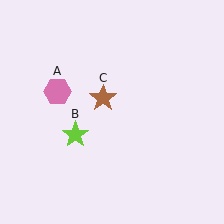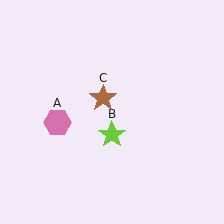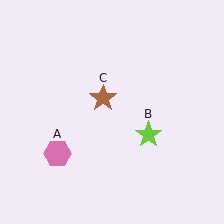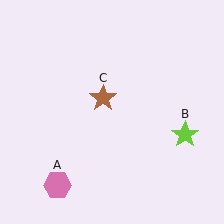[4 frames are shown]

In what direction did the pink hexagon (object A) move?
The pink hexagon (object A) moved down.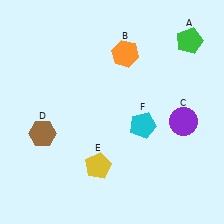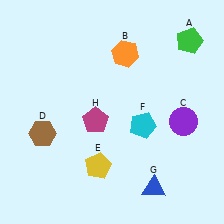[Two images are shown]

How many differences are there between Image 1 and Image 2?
There are 2 differences between the two images.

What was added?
A blue triangle (G), a magenta pentagon (H) were added in Image 2.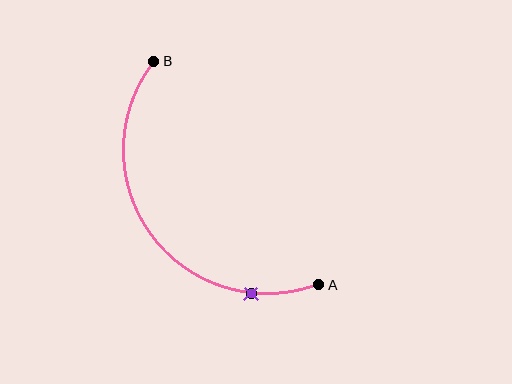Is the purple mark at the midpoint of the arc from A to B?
No. The purple mark lies on the arc but is closer to endpoint A. The arc midpoint would be at the point on the curve equidistant along the arc from both A and B.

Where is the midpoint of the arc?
The arc midpoint is the point on the curve farthest from the straight line joining A and B. It sits below and to the left of that line.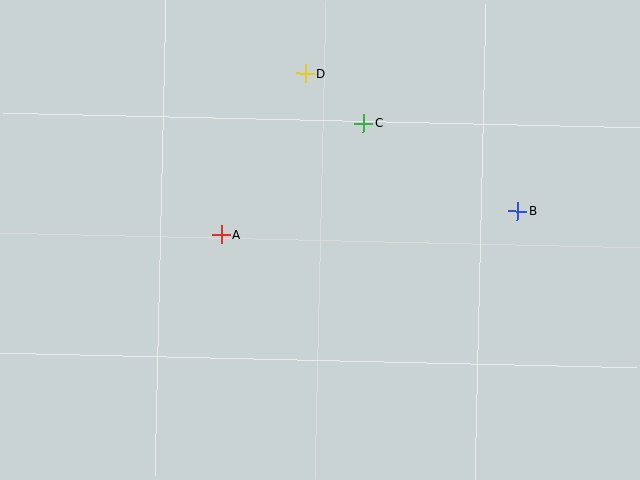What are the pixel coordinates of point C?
Point C is at (364, 123).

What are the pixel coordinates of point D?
Point D is at (305, 74).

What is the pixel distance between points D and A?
The distance between D and A is 181 pixels.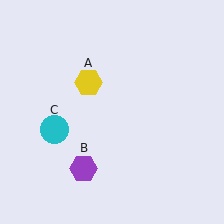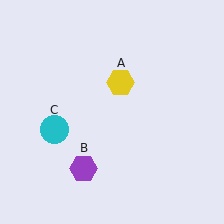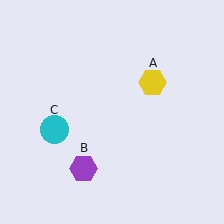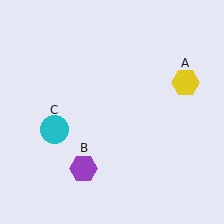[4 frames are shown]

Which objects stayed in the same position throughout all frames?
Purple hexagon (object B) and cyan circle (object C) remained stationary.